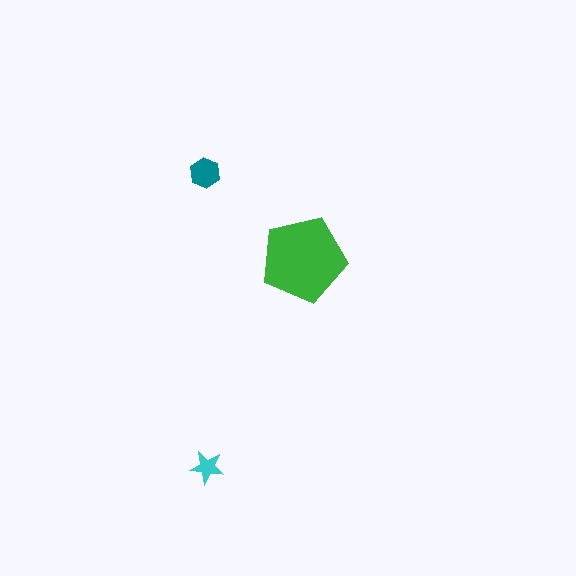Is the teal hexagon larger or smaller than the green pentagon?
Smaller.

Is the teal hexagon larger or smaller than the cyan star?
Larger.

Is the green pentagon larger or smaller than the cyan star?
Larger.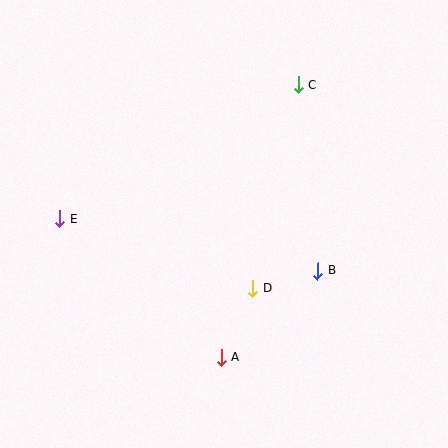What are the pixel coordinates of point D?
Point D is at (253, 288).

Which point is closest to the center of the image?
Point D at (253, 288) is closest to the center.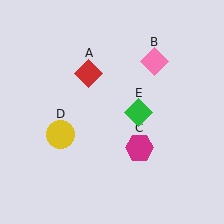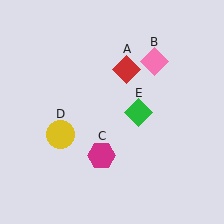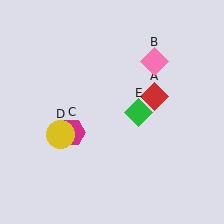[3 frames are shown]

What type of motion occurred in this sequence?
The red diamond (object A), magenta hexagon (object C) rotated clockwise around the center of the scene.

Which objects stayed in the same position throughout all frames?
Pink diamond (object B) and yellow circle (object D) and green diamond (object E) remained stationary.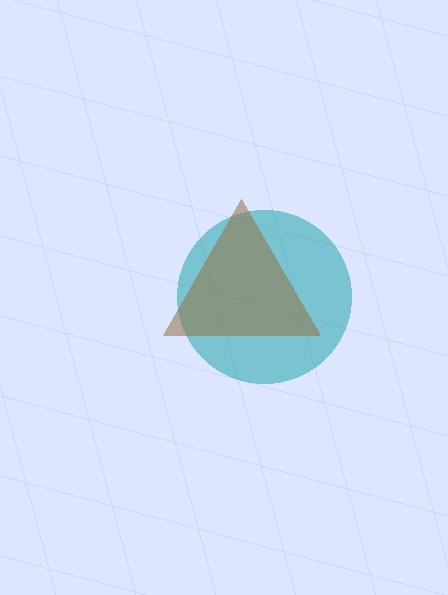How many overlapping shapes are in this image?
There are 2 overlapping shapes in the image.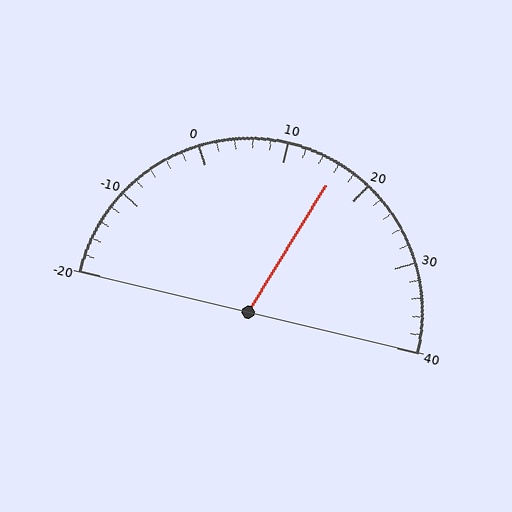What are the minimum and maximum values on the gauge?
The gauge ranges from -20 to 40.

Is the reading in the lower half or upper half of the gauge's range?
The reading is in the upper half of the range (-20 to 40).